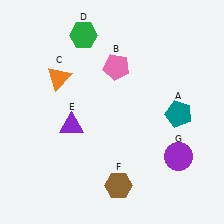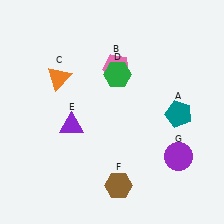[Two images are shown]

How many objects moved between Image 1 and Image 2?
1 object moved between the two images.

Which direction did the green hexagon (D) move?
The green hexagon (D) moved down.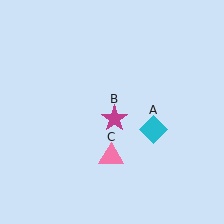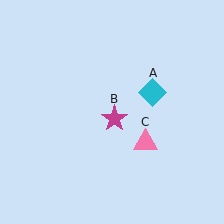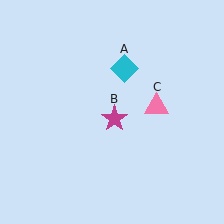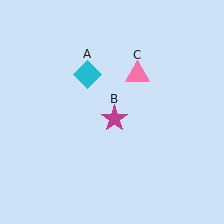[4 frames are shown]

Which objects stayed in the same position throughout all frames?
Magenta star (object B) remained stationary.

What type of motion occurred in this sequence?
The cyan diamond (object A), pink triangle (object C) rotated counterclockwise around the center of the scene.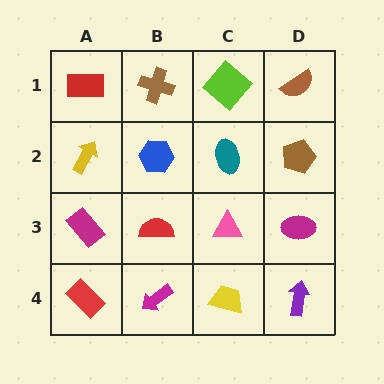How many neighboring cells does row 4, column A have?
2.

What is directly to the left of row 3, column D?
A pink triangle.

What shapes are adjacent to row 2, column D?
A brown semicircle (row 1, column D), a magenta ellipse (row 3, column D), a teal ellipse (row 2, column C).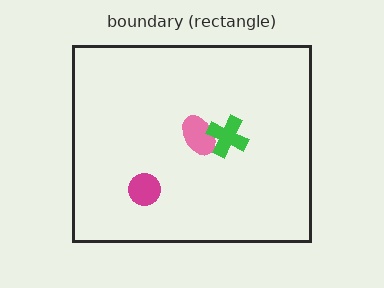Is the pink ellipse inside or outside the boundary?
Inside.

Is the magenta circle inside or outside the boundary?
Inside.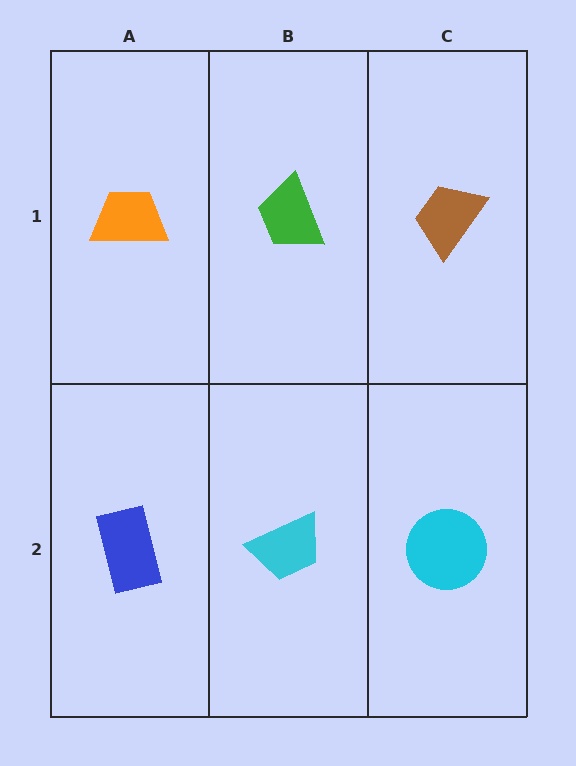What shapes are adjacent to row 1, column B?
A cyan trapezoid (row 2, column B), an orange trapezoid (row 1, column A), a brown trapezoid (row 1, column C).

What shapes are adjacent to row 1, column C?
A cyan circle (row 2, column C), a green trapezoid (row 1, column B).